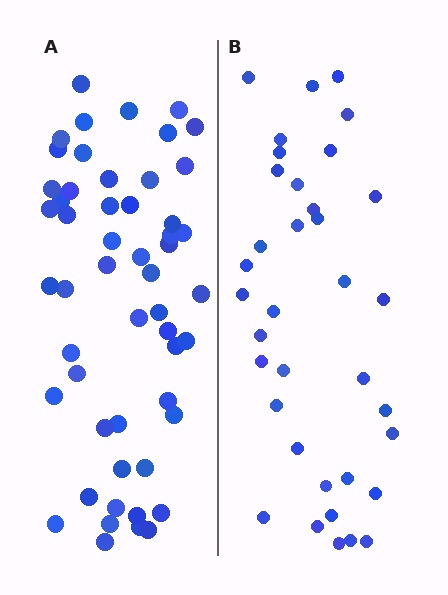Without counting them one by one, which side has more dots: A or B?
Region A (the left region) has more dots.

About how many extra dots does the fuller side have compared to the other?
Region A has approximately 15 more dots than region B.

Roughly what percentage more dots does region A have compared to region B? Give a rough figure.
About 45% more.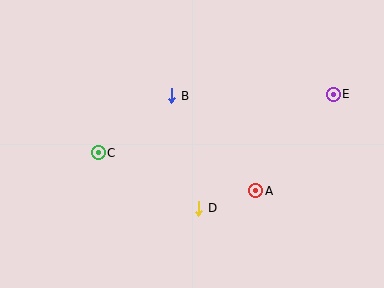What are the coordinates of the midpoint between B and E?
The midpoint between B and E is at (252, 95).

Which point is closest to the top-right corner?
Point E is closest to the top-right corner.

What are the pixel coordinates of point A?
Point A is at (256, 191).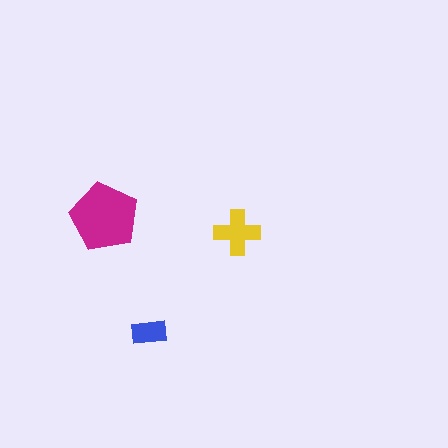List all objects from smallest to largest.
The blue rectangle, the yellow cross, the magenta pentagon.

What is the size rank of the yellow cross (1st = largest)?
2nd.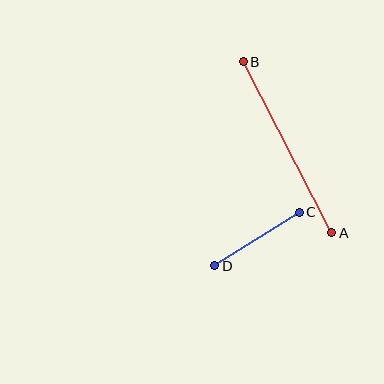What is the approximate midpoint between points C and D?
The midpoint is at approximately (257, 239) pixels.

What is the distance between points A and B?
The distance is approximately 192 pixels.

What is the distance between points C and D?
The distance is approximately 100 pixels.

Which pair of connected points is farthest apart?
Points A and B are farthest apart.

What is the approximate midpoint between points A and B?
The midpoint is at approximately (288, 147) pixels.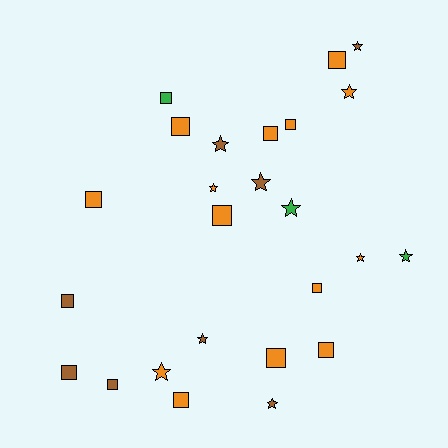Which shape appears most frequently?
Square, with 14 objects.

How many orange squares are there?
There are 10 orange squares.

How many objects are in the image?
There are 25 objects.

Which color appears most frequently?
Orange, with 14 objects.